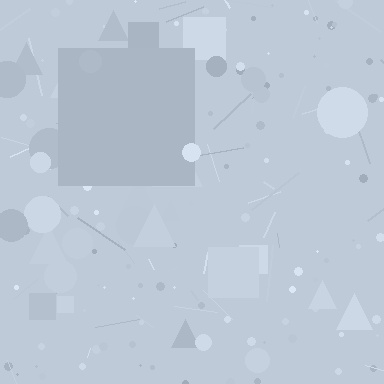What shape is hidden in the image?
A square is hidden in the image.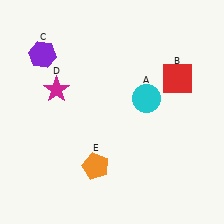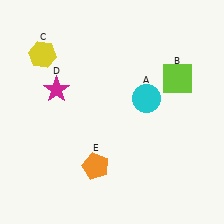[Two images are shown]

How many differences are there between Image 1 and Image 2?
There are 2 differences between the two images.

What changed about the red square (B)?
In Image 1, B is red. In Image 2, it changed to lime.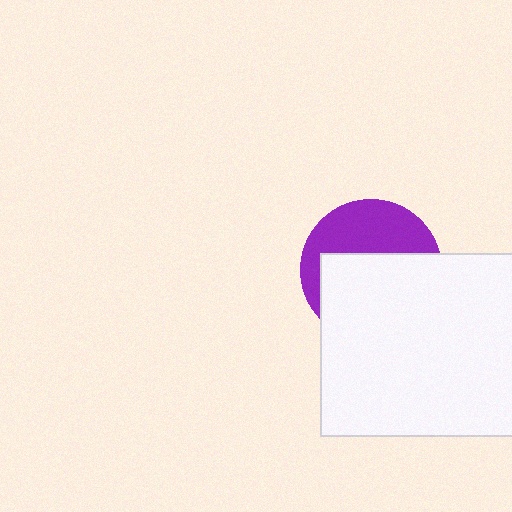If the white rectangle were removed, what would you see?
You would see the complete purple circle.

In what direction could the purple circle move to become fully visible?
The purple circle could move up. That would shift it out from behind the white rectangle entirely.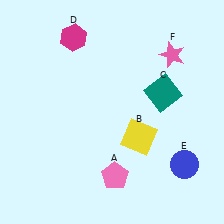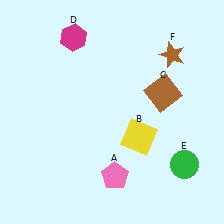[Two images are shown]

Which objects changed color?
C changed from teal to brown. E changed from blue to green. F changed from pink to brown.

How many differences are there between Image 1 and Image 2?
There are 3 differences between the two images.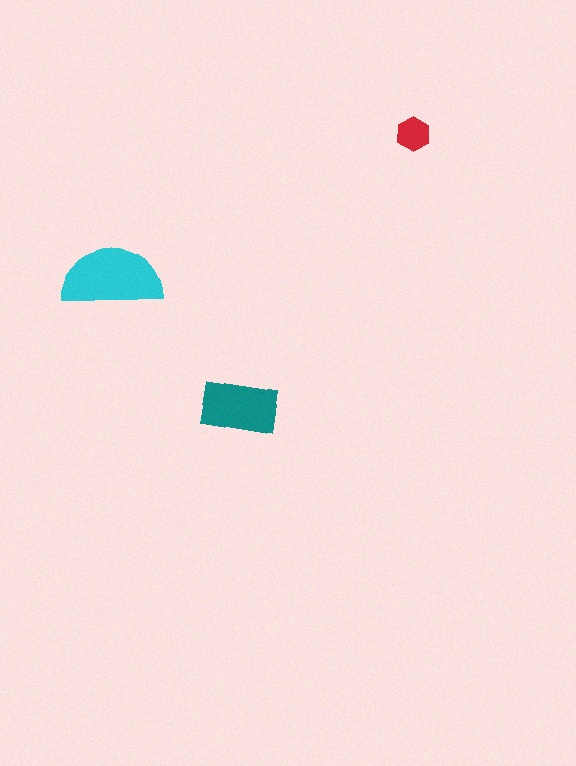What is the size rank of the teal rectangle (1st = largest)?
2nd.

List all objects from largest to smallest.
The cyan semicircle, the teal rectangle, the red hexagon.